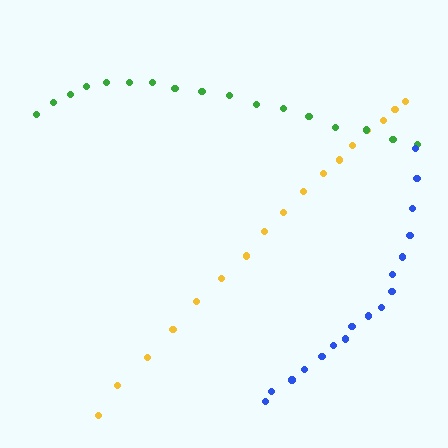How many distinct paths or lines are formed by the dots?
There are 3 distinct paths.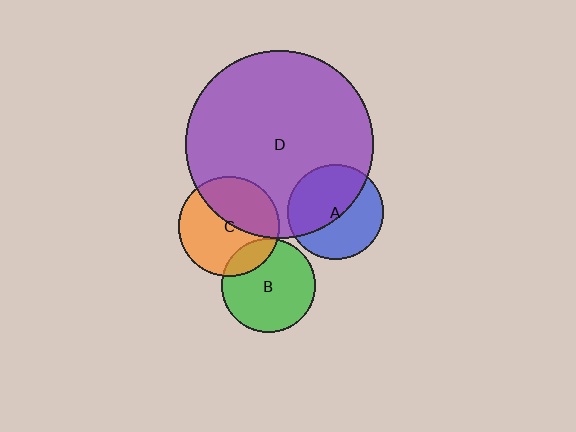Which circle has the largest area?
Circle D (purple).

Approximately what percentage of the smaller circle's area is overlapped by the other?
Approximately 40%.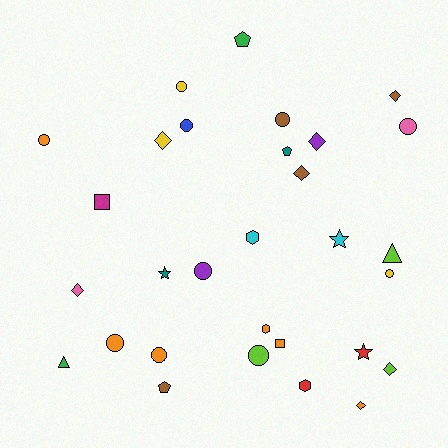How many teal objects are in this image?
There are 2 teal objects.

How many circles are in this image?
There are 10 circles.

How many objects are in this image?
There are 30 objects.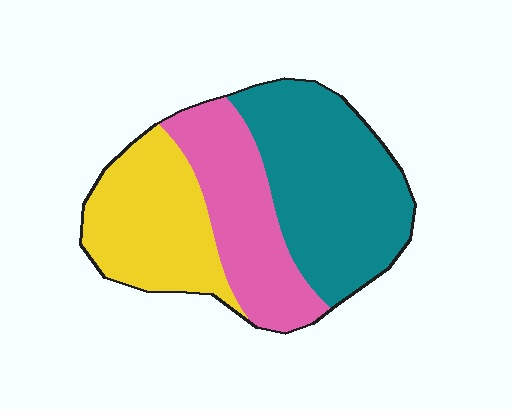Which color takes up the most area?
Teal, at roughly 40%.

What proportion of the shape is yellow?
Yellow covers 29% of the shape.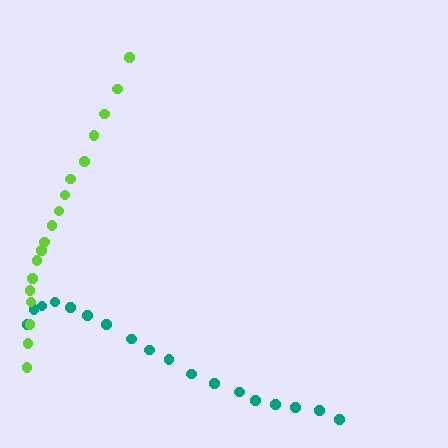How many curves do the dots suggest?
There are 2 distinct paths.